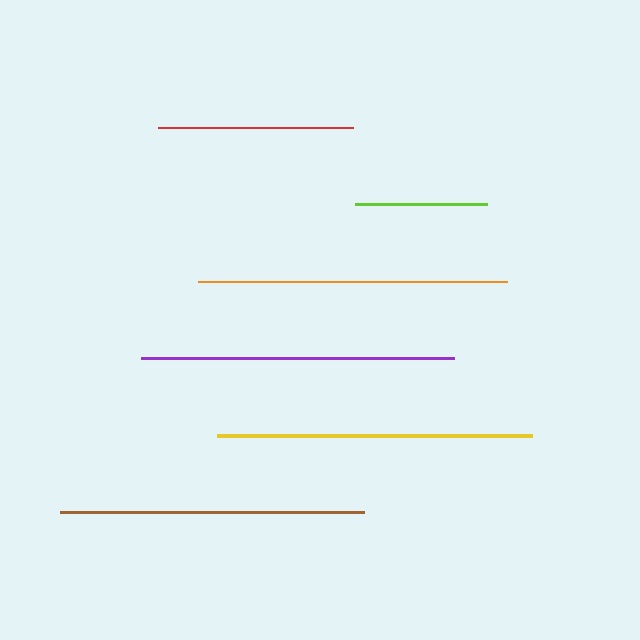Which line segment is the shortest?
The lime line is the shortest at approximately 133 pixels.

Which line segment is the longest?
The yellow line is the longest at approximately 315 pixels.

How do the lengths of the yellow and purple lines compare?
The yellow and purple lines are approximately the same length.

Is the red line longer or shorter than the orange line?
The orange line is longer than the red line.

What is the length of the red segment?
The red segment is approximately 194 pixels long.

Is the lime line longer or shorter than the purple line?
The purple line is longer than the lime line.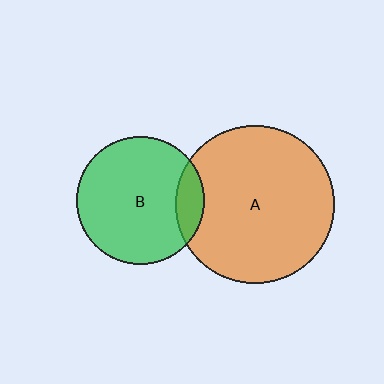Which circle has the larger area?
Circle A (orange).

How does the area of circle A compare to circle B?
Approximately 1.5 times.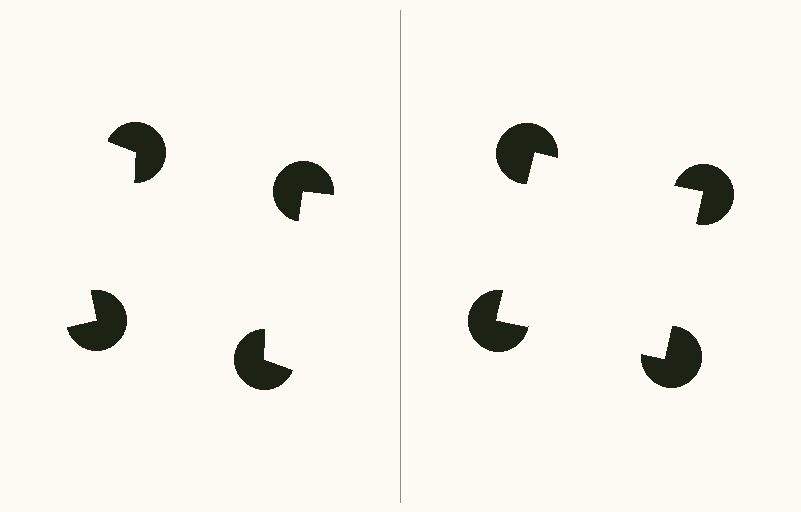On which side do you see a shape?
An illusory square appears on the right side. On the left side the wedge cuts are rotated, so no coherent shape forms.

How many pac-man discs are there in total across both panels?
8 — 4 on each side.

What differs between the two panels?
The pac-man discs are positioned identically on both sides; only the wedge orientations differ. On the right they align to a square; on the left they are misaligned.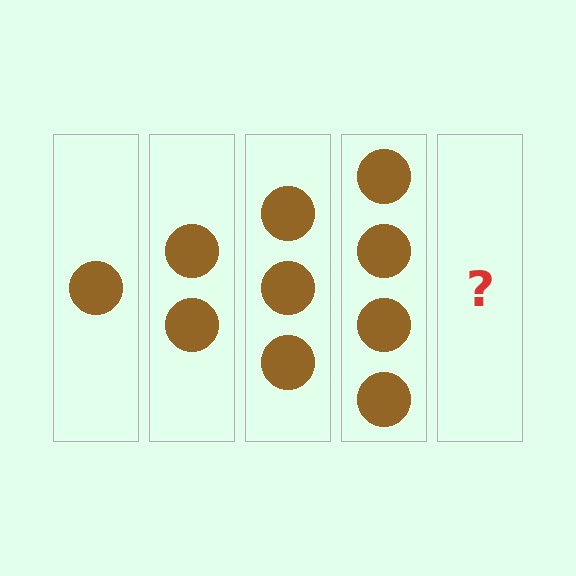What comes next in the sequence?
The next element should be 5 circles.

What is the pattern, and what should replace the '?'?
The pattern is that each step adds one more circle. The '?' should be 5 circles.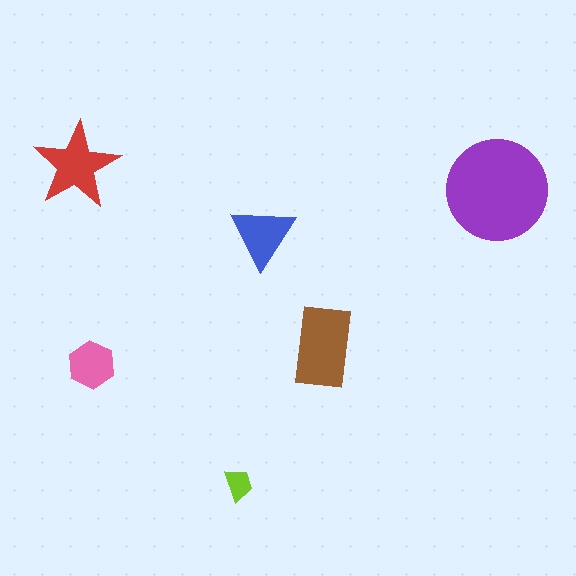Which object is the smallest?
The lime trapezoid.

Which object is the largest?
The purple circle.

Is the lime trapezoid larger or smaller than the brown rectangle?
Smaller.